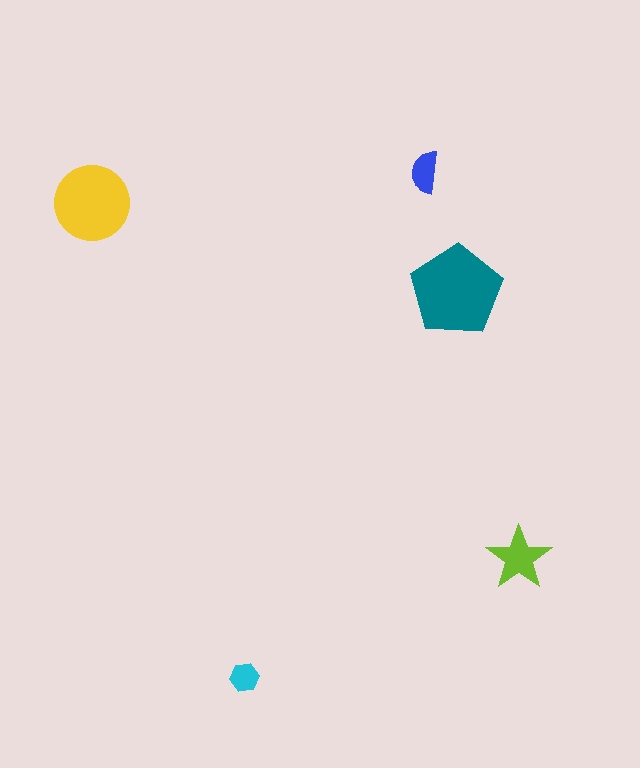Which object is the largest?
The teal pentagon.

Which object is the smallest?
The cyan hexagon.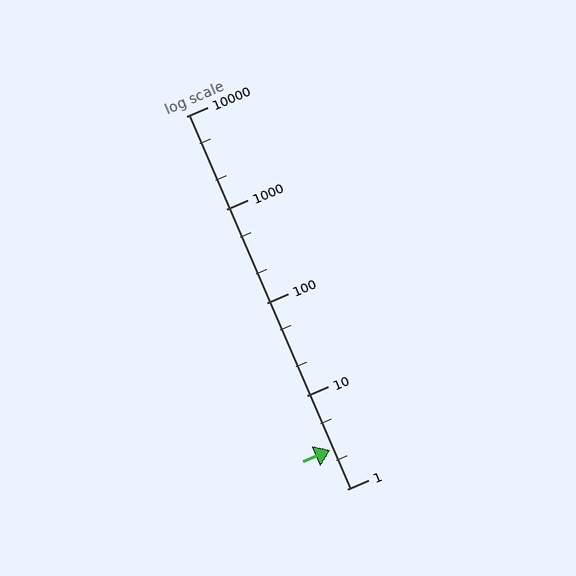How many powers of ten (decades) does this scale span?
The scale spans 4 decades, from 1 to 10000.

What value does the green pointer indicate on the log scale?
The pointer indicates approximately 2.6.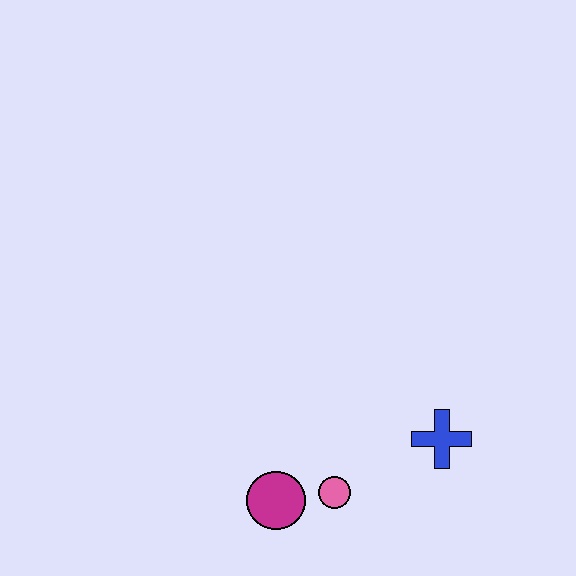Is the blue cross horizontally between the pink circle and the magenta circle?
No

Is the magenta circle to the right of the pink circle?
No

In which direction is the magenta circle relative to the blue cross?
The magenta circle is to the left of the blue cross.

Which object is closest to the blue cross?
The pink circle is closest to the blue cross.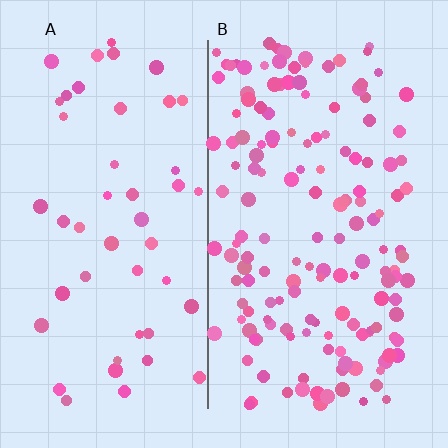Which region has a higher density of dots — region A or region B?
B (the right).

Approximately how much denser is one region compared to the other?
Approximately 3.2× — region B over region A.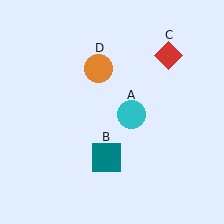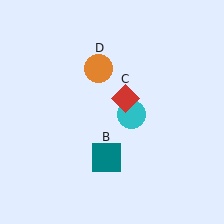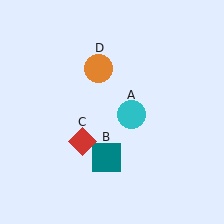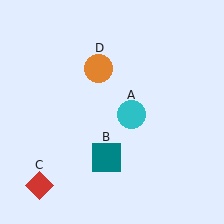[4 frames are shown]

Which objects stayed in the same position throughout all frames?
Cyan circle (object A) and teal square (object B) and orange circle (object D) remained stationary.